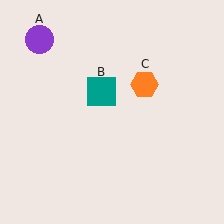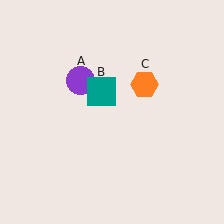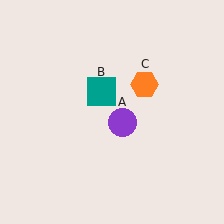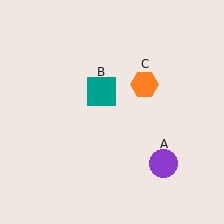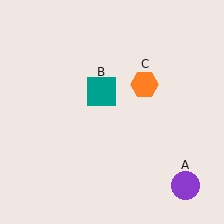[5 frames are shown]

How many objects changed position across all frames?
1 object changed position: purple circle (object A).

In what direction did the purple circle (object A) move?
The purple circle (object A) moved down and to the right.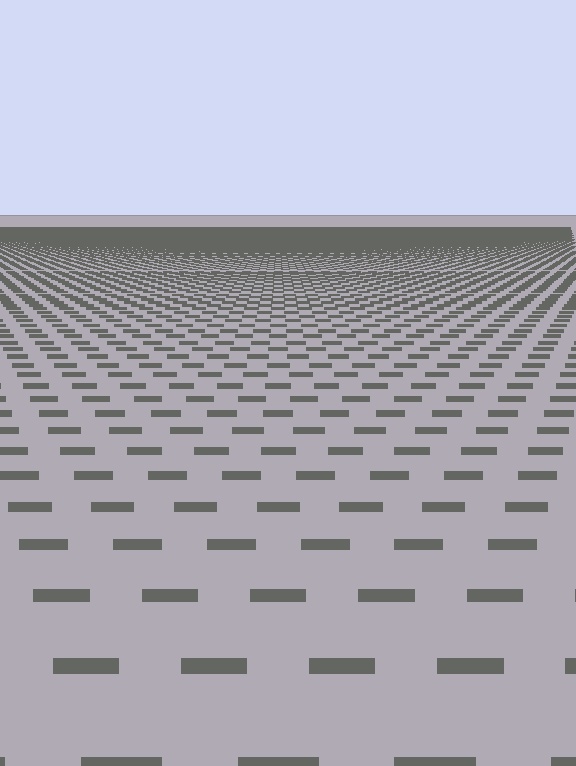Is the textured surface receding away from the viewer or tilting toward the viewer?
The surface is receding away from the viewer. Texture elements get smaller and denser toward the top.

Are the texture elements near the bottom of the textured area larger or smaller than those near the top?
Larger. Near the bottom, elements are closer to the viewer and appear at a bigger on-screen size.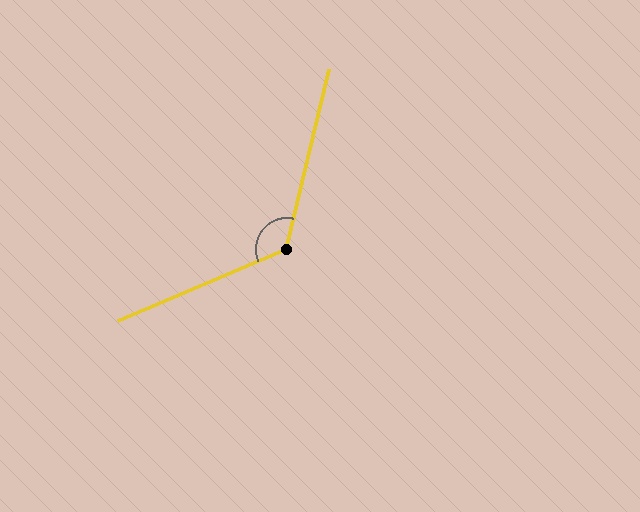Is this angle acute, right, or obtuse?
It is obtuse.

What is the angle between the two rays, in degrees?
Approximately 126 degrees.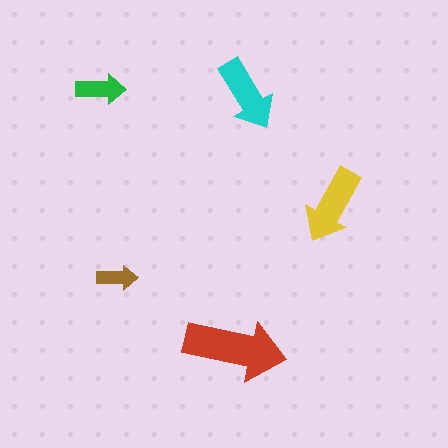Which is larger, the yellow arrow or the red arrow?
The red one.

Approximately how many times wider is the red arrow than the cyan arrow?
About 1.5 times wider.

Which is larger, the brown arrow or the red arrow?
The red one.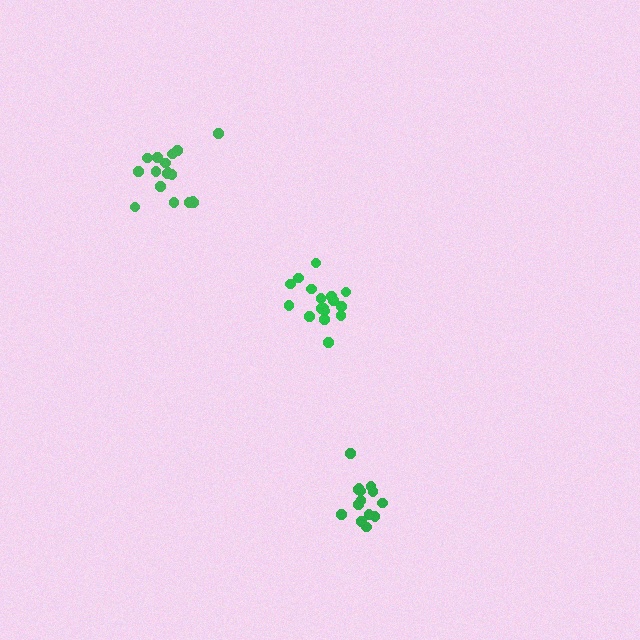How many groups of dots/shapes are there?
There are 3 groups.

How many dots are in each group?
Group 1: 14 dots, Group 2: 17 dots, Group 3: 17 dots (48 total).